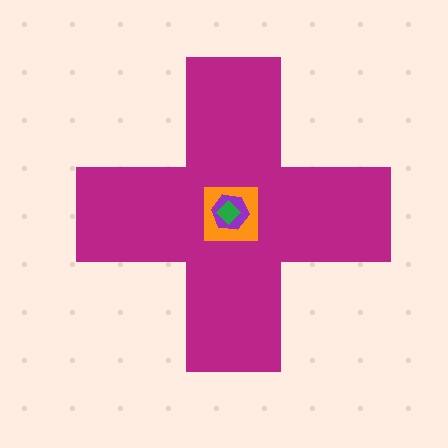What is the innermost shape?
The green diamond.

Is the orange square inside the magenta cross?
Yes.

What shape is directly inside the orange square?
The purple hexagon.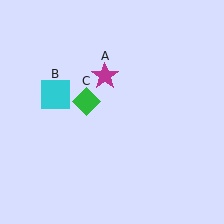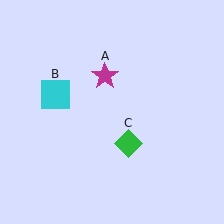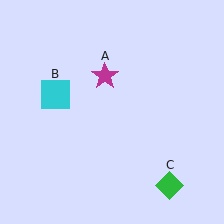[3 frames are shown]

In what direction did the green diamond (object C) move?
The green diamond (object C) moved down and to the right.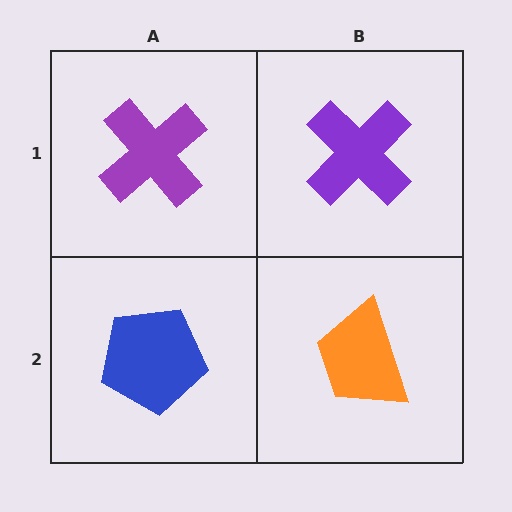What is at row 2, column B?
An orange trapezoid.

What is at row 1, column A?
A purple cross.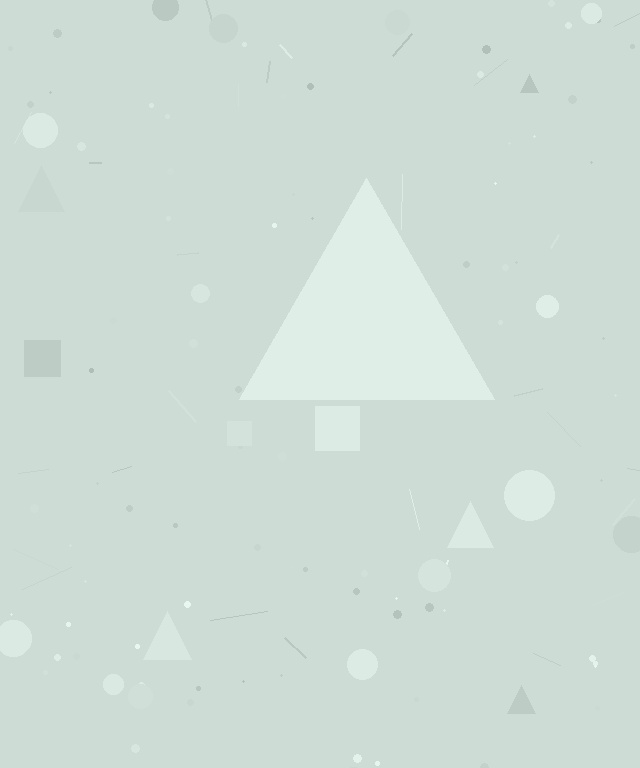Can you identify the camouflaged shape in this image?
The camouflaged shape is a triangle.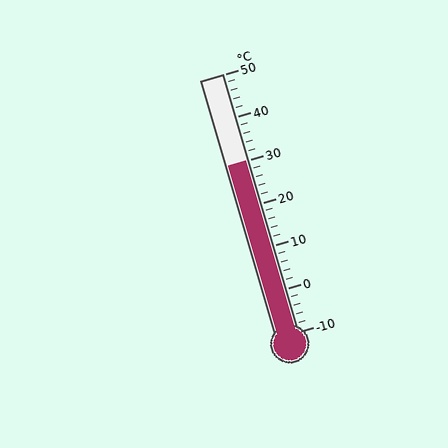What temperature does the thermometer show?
The thermometer shows approximately 30°C.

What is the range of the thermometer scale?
The thermometer scale ranges from -10°C to 50°C.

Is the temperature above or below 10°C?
The temperature is above 10°C.